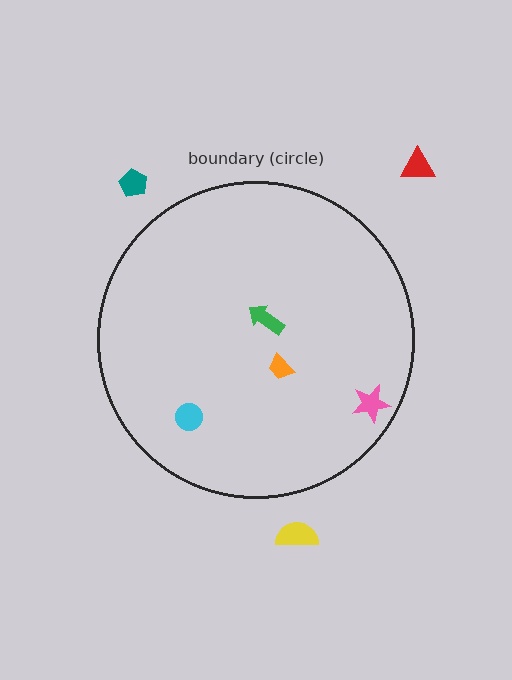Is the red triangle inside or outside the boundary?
Outside.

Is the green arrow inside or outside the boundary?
Inside.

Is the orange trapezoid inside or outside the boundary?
Inside.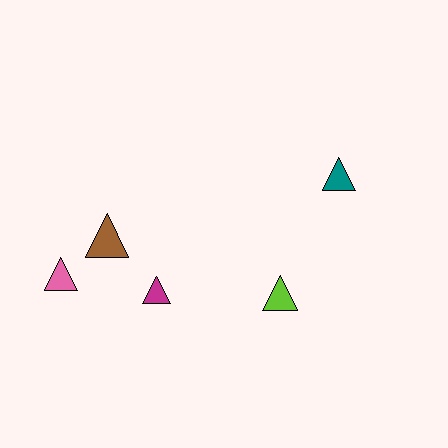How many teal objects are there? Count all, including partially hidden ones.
There is 1 teal object.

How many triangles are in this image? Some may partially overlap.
There are 5 triangles.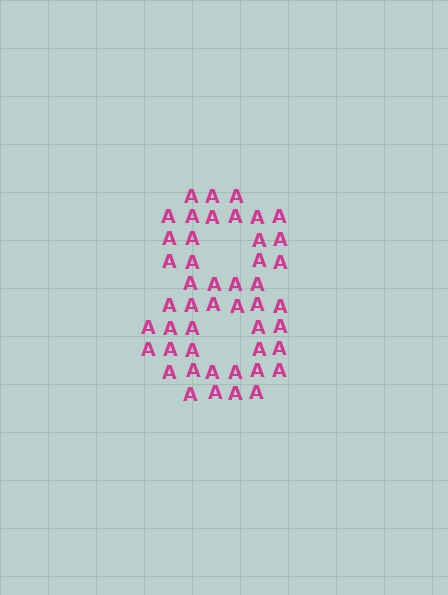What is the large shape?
The large shape is the digit 8.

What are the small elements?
The small elements are letter A's.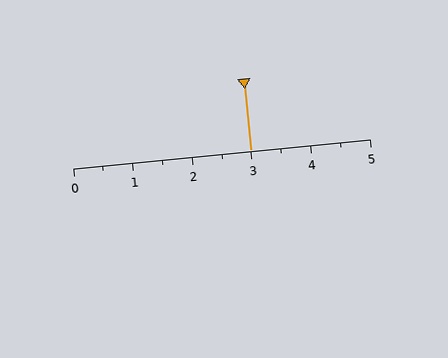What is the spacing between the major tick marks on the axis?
The major ticks are spaced 1 apart.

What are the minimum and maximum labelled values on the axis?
The axis runs from 0 to 5.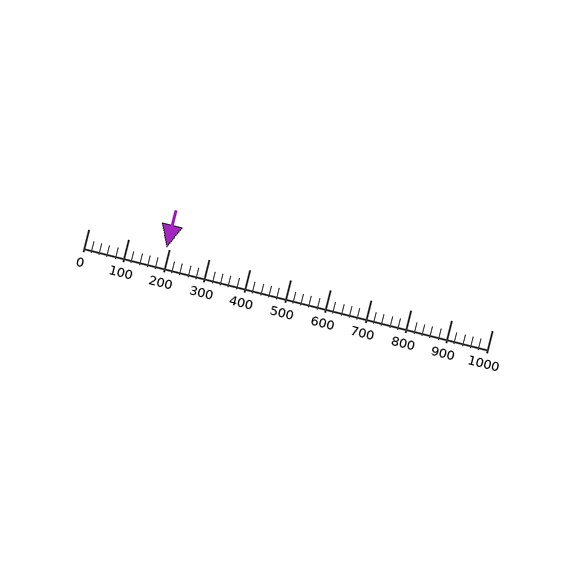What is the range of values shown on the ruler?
The ruler shows values from 0 to 1000.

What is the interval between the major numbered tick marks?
The major tick marks are spaced 100 units apart.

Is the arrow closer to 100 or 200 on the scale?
The arrow is closer to 200.